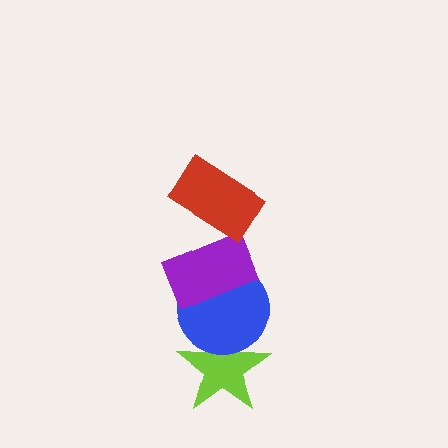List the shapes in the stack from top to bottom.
From top to bottom: the red rectangle, the purple rectangle, the blue circle, the lime star.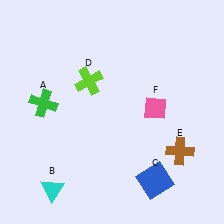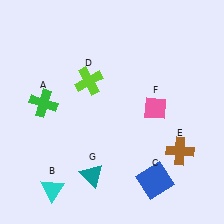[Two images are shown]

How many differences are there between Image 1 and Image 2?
There is 1 difference between the two images.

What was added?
A teal triangle (G) was added in Image 2.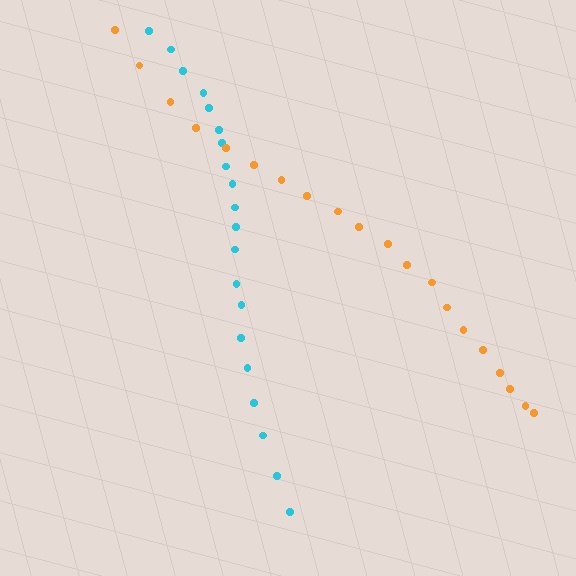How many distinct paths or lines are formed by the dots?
There are 2 distinct paths.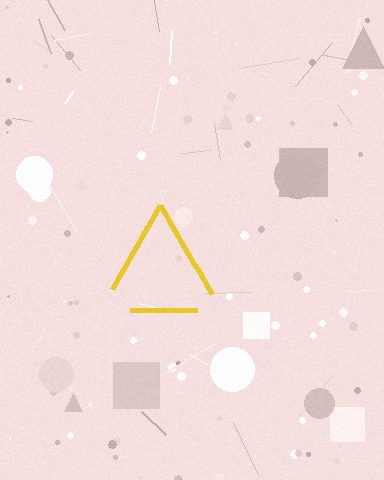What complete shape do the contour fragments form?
The contour fragments form a triangle.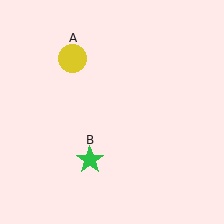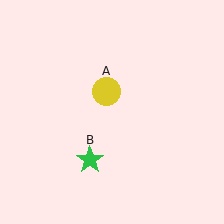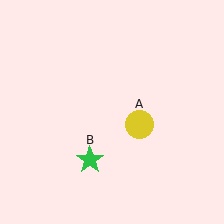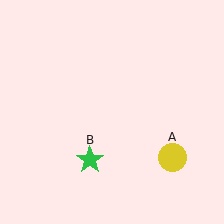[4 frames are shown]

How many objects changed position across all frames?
1 object changed position: yellow circle (object A).